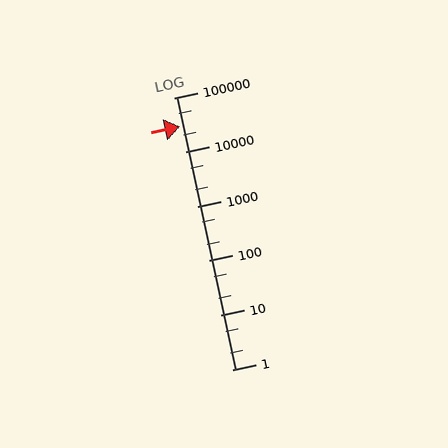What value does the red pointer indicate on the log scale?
The pointer indicates approximately 29000.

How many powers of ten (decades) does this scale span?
The scale spans 5 decades, from 1 to 100000.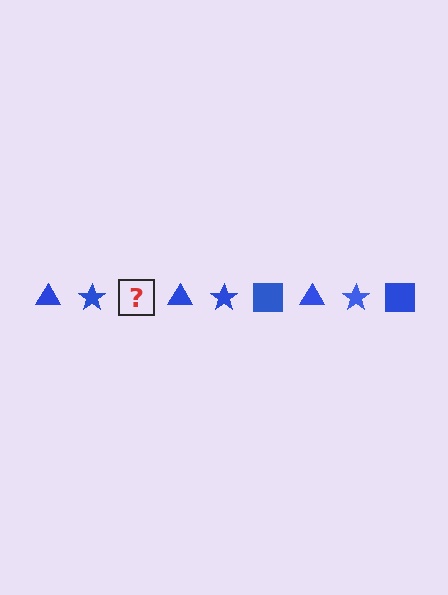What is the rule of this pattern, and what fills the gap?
The rule is that the pattern cycles through triangle, star, square shapes in blue. The gap should be filled with a blue square.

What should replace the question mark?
The question mark should be replaced with a blue square.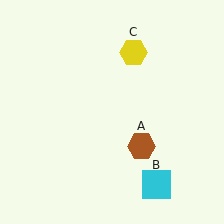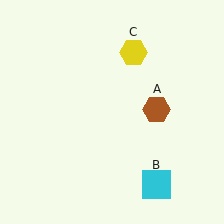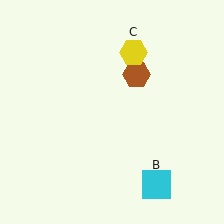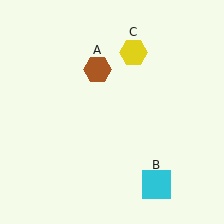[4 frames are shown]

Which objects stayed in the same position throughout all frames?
Cyan square (object B) and yellow hexagon (object C) remained stationary.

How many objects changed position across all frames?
1 object changed position: brown hexagon (object A).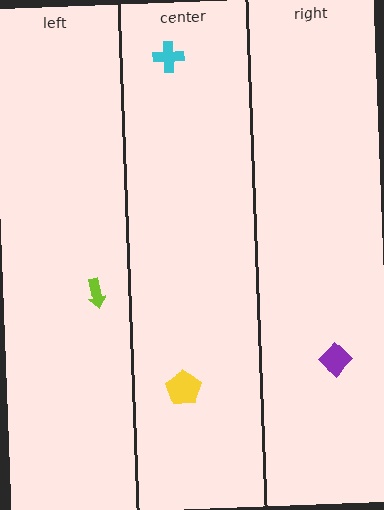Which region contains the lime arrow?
The left region.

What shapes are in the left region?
The lime arrow.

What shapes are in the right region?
The purple diamond.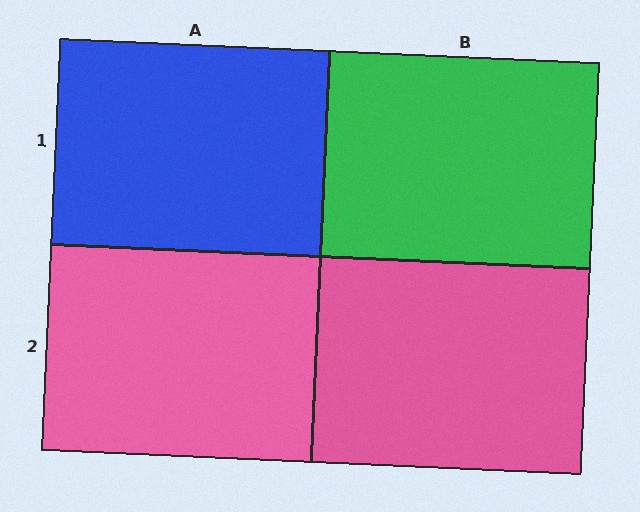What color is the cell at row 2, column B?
Pink.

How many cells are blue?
1 cell is blue.